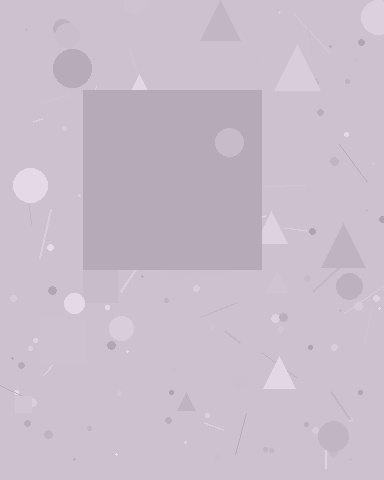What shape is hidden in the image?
A square is hidden in the image.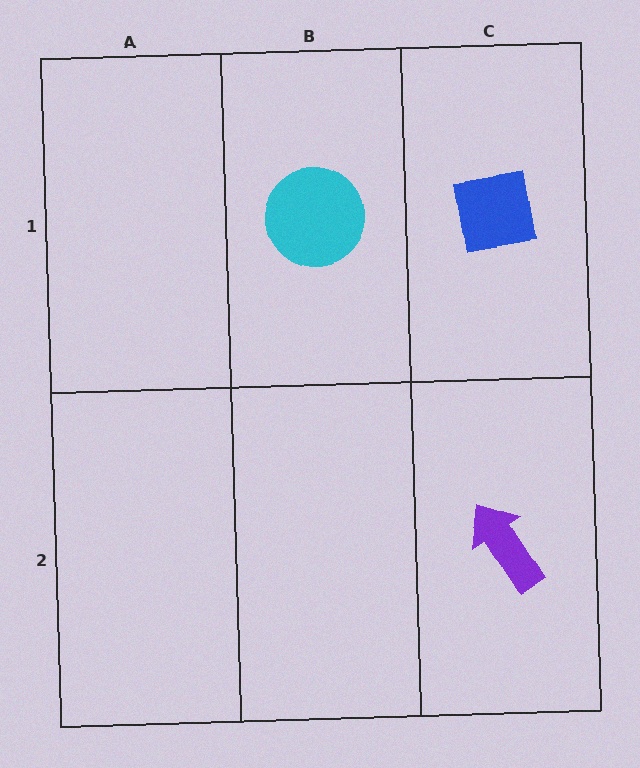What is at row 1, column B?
A cyan circle.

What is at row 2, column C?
A purple arrow.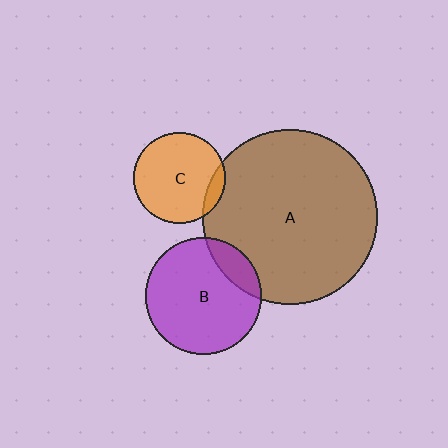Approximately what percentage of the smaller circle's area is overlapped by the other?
Approximately 15%.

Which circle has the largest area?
Circle A (brown).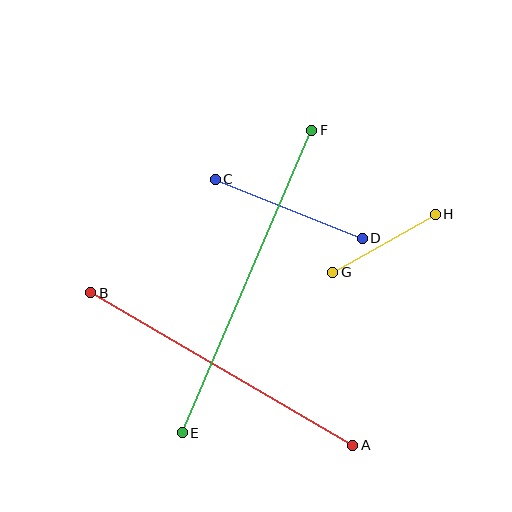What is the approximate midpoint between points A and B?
The midpoint is at approximately (222, 369) pixels.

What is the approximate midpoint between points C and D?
The midpoint is at approximately (289, 209) pixels.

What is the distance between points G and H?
The distance is approximately 118 pixels.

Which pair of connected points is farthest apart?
Points E and F are farthest apart.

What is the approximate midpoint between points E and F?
The midpoint is at approximately (247, 282) pixels.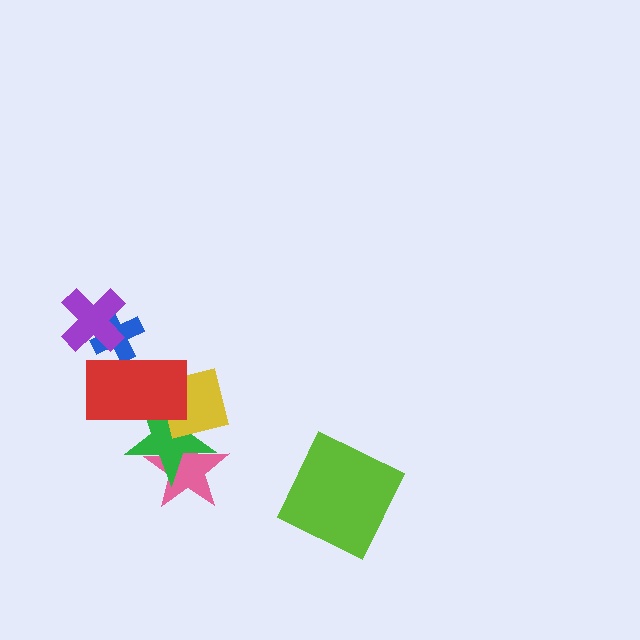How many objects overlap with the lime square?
0 objects overlap with the lime square.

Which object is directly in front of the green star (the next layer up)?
The yellow square is directly in front of the green star.